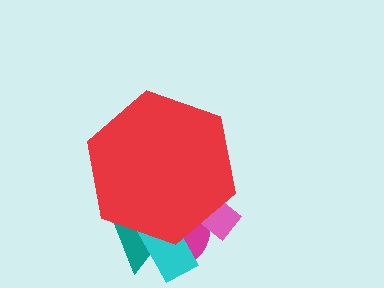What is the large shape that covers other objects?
A red hexagon.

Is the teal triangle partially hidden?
Yes, the teal triangle is partially hidden behind the red hexagon.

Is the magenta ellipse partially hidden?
Yes, the magenta ellipse is partially hidden behind the red hexagon.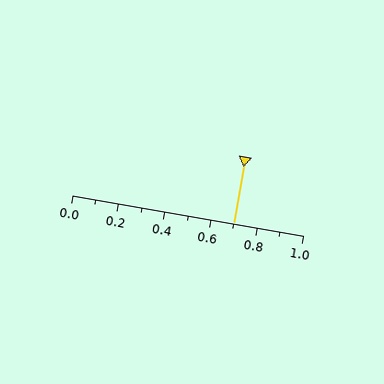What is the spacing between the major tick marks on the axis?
The major ticks are spaced 0.2 apart.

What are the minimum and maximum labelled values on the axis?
The axis runs from 0.0 to 1.0.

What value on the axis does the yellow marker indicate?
The marker indicates approximately 0.7.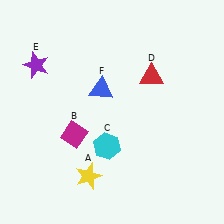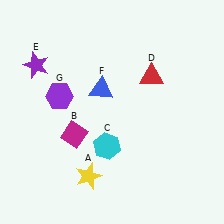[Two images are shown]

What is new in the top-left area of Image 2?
A purple hexagon (G) was added in the top-left area of Image 2.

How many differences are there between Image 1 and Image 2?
There is 1 difference between the two images.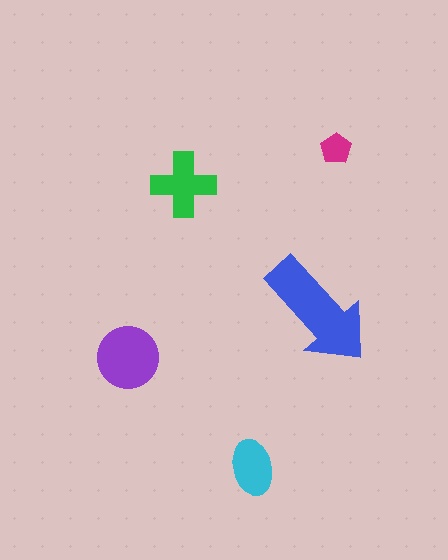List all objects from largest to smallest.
The blue arrow, the purple circle, the green cross, the cyan ellipse, the magenta pentagon.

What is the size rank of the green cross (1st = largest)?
3rd.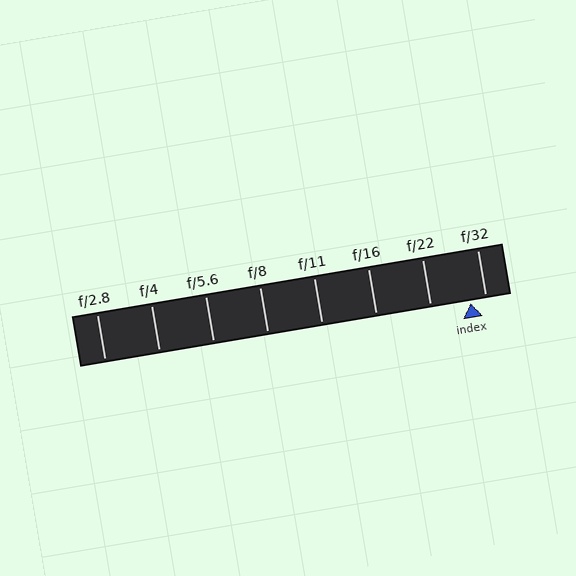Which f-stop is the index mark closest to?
The index mark is closest to f/32.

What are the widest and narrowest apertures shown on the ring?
The widest aperture shown is f/2.8 and the narrowest is f/32.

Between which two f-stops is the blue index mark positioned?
The index mark is between f/22 and f/32.